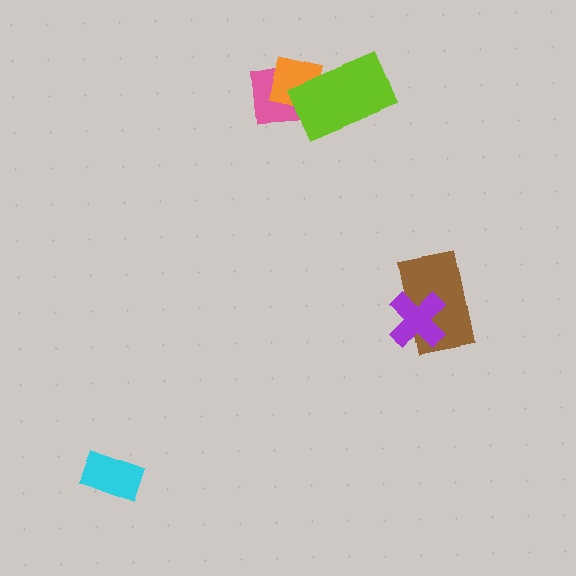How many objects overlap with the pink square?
2 objects overlap with the pink square.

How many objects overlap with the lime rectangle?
2 objects overlap with the lime rectangle.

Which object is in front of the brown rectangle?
The purple cross is in front of the brown rectangle.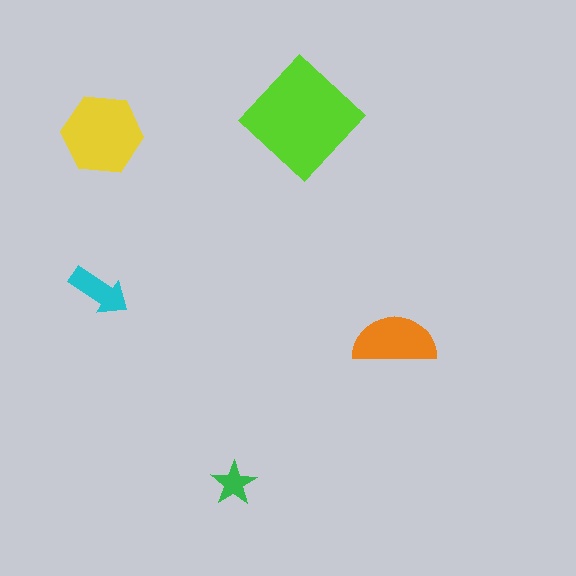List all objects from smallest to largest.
The green star, the cyan arrow, the orange semicircle, the yellow hexagon, the lime diamond.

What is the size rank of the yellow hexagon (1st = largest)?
2nd.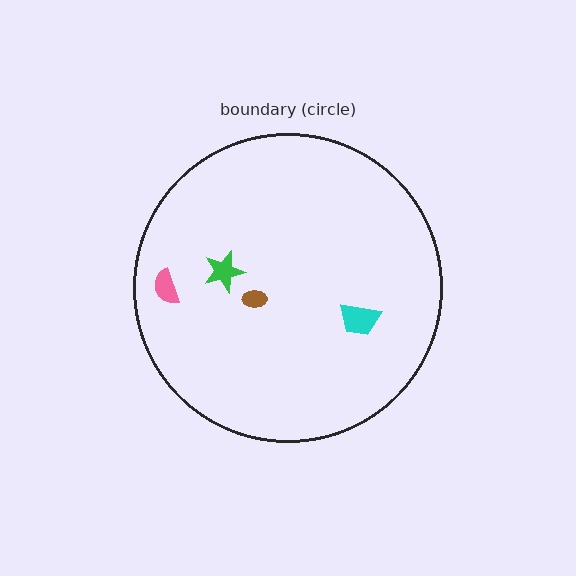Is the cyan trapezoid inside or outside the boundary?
Inside.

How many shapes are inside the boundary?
4 inside, 0 outside.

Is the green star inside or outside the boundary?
Inside.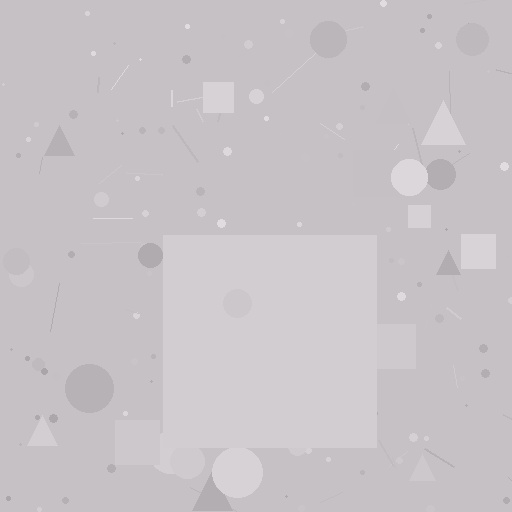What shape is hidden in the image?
A square is hidden in the image.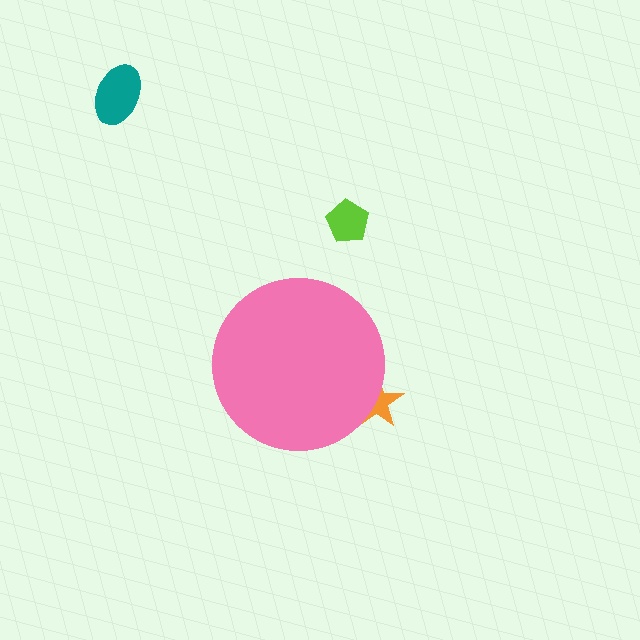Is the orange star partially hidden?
Yes, the orange star is partially hidden behind the pink circle.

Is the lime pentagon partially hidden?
No, the lime pentagon is fully visible.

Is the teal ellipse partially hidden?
No, the teal ellipse is fully visible.